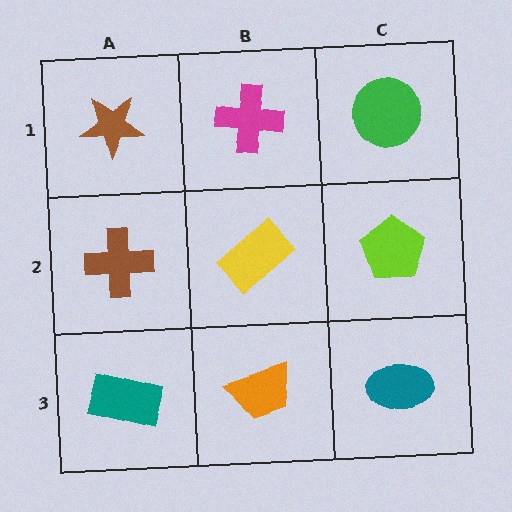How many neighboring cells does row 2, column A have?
3.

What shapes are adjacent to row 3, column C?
A lime pentagon (row 2, column C), an orange trapezoid (row 3, column B).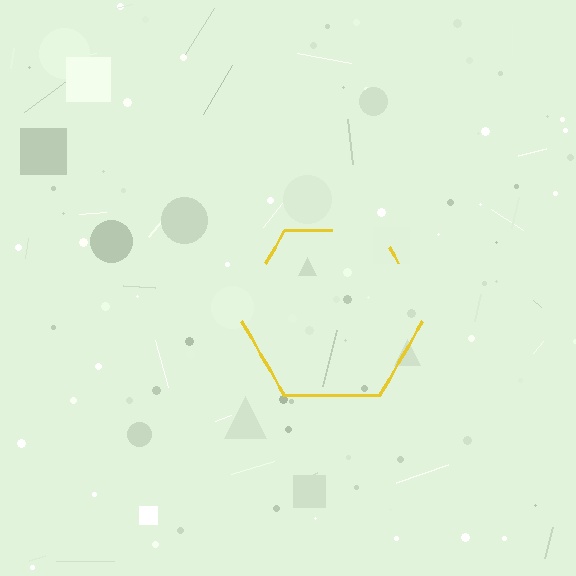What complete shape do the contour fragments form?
The contour fragments form a hexagon.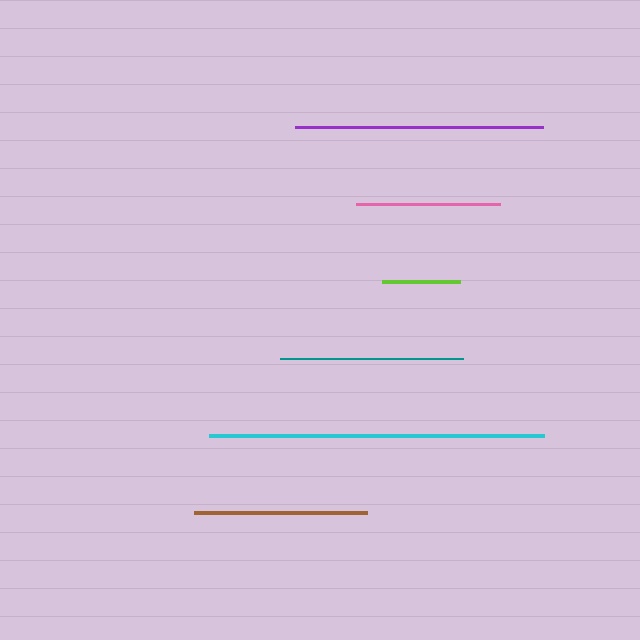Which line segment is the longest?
The cyan line is the longest at approximately 335 pixels.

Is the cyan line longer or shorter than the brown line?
The cyan line is longer than the brown line.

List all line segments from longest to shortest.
From longest to shortest: cyan, purple, teal, brown, pink, lime.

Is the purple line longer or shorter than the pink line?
The purple line is longer than the pink line.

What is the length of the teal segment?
The teal segment is approximately 183 pixels long.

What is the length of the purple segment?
The purple segment is approximately 248 pixels long.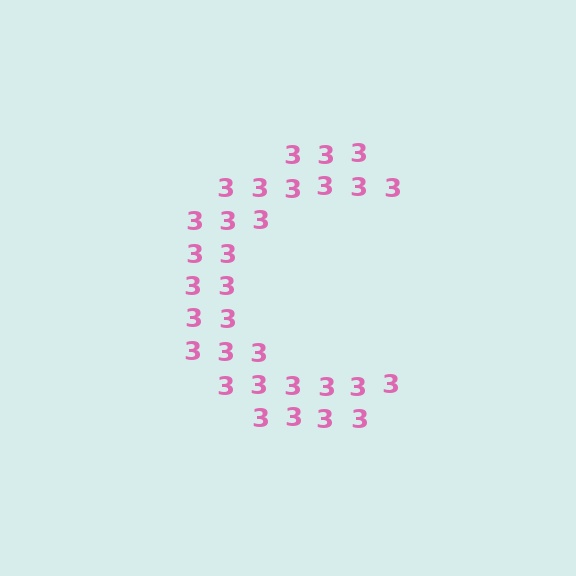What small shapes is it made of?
It is made of small digit 3's.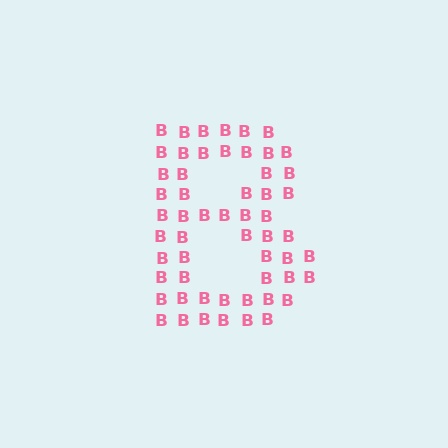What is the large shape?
The large shape is the letter B.